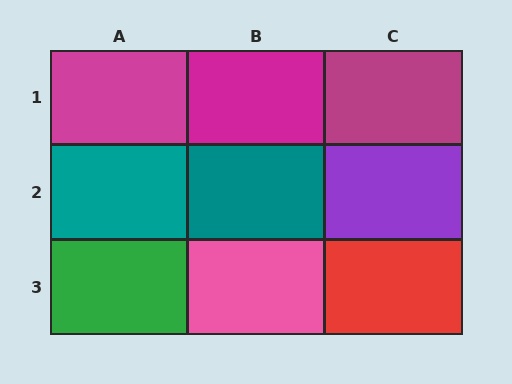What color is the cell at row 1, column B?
Magenta.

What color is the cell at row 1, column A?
Magenta.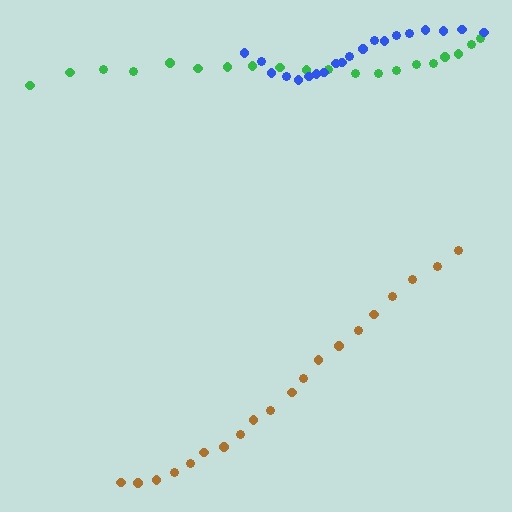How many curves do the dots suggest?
There are 3 distinct paths.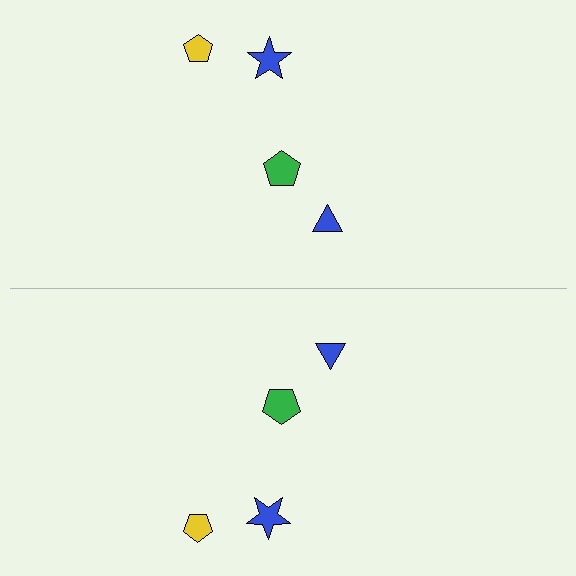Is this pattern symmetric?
Yes, this pattern has bilateral (reflection) symmetry.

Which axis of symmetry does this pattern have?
The pattern has a horizontal axis of symmetry running through the center of the image.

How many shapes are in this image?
There are 8 shapes in this image.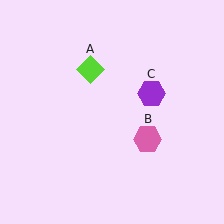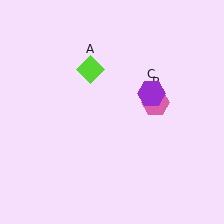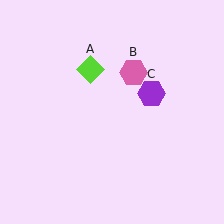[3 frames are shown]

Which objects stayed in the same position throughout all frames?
Lime diamond (object A) and purple hexagon (object C) remained stationary.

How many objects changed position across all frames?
1 object changed position: pink hexagon (object B).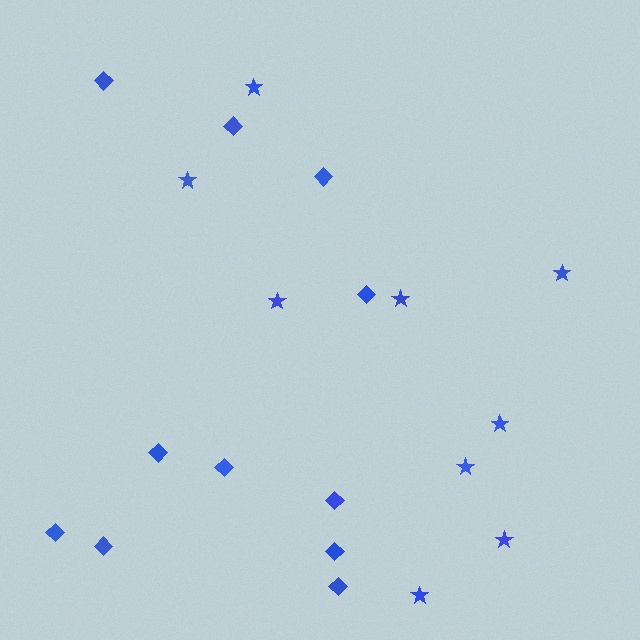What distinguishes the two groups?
There are 2 groups: one group of diamonds (11) and one group of stars (9).